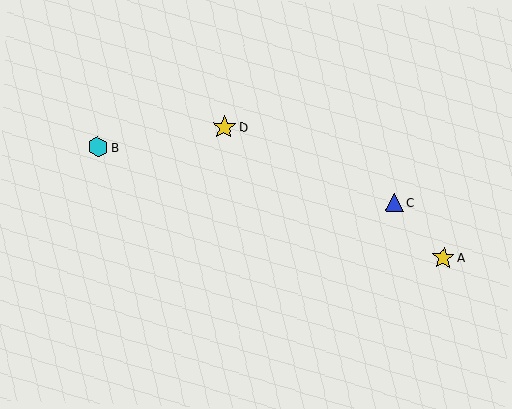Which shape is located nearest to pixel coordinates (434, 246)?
The yellow star (labeled A) at (443, 258) is nearest to that location.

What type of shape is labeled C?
Shape C is a blue triangle.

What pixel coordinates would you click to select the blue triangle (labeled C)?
Click at (394, 203) to select the blue triangle C.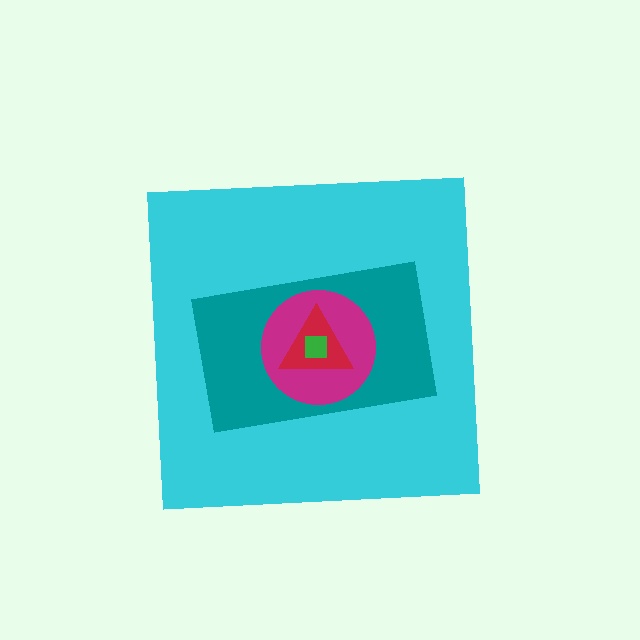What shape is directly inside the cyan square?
The teal rectangle.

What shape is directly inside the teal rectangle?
The magenta circle.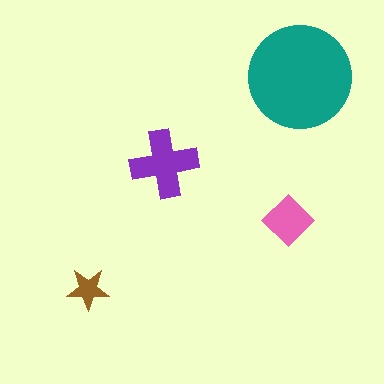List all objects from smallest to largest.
The brown star, the pink diamond, the purple cross, the teal circle.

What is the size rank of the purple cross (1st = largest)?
2nd.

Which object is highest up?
The teal circle is topmost.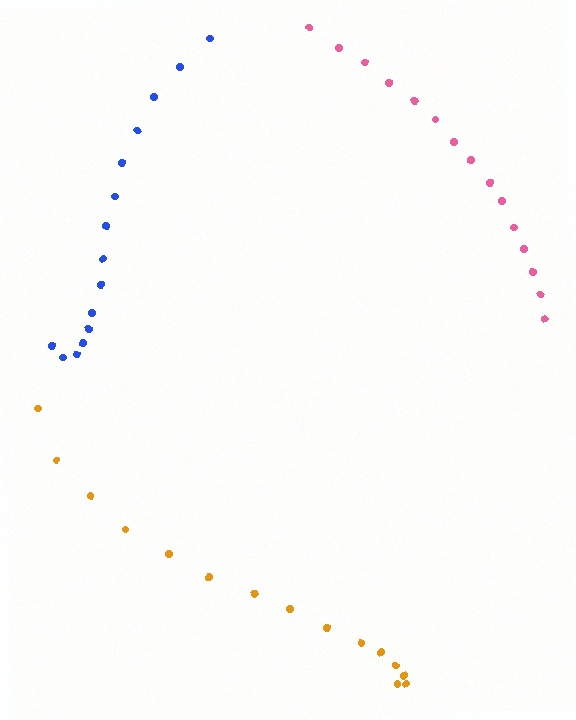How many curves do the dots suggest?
There are 3 distinct paths.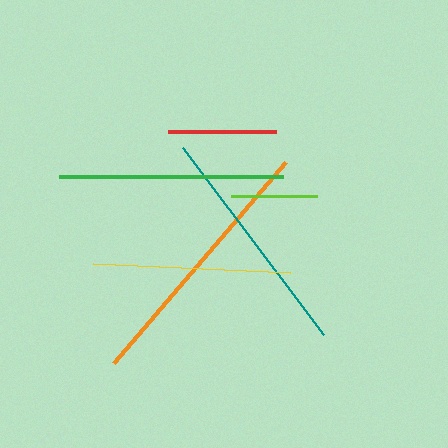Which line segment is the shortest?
The lime line is the shortest at approximately 86 pixels.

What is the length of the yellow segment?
The yellow segment is approximately 198 pixels long.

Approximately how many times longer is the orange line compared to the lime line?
The orange line is approximately 3.1 times the length of the lime line.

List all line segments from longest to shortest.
From longest to shortest: orange, teal, green, yellow, red, lime.